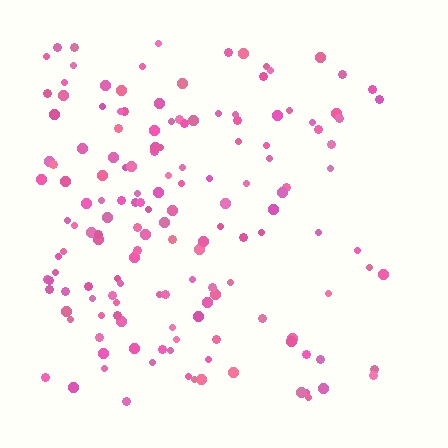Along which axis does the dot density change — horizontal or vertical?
Horizontal.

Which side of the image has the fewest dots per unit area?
The right.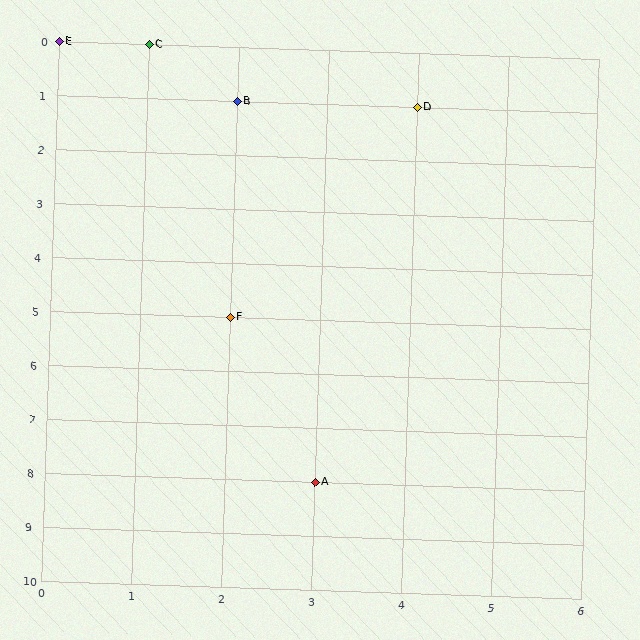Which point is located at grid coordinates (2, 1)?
Point B is at (2, 1).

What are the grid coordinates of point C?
Point C is at grid coordinates (1, 0).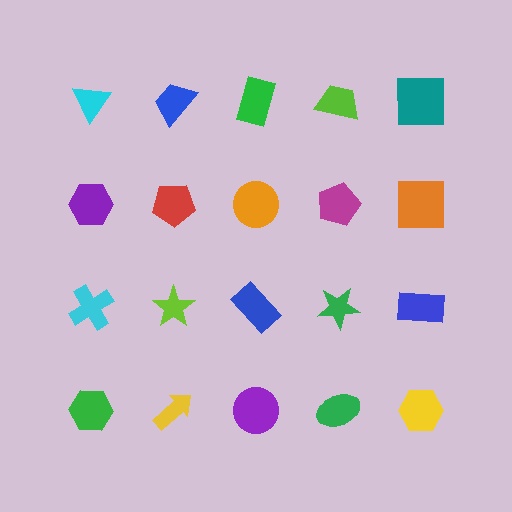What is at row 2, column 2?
A red pentagon.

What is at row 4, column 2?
A yellow arrow.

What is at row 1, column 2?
A blue trapezoid.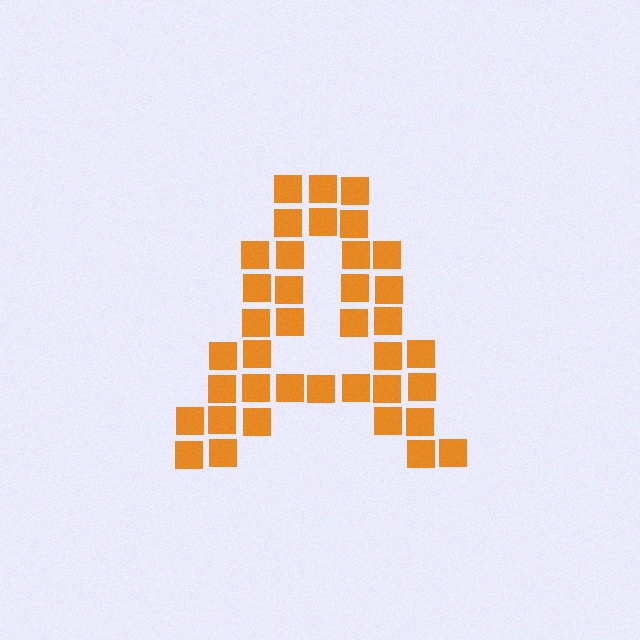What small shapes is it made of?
It is made of small squares.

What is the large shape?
The large shape is the letter A.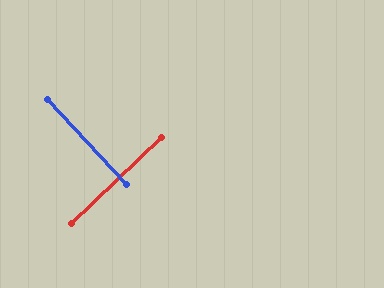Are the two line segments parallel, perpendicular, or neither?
Perpendicular — they meet at approximately 89°.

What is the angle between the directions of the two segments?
Approximately 89 degrees.